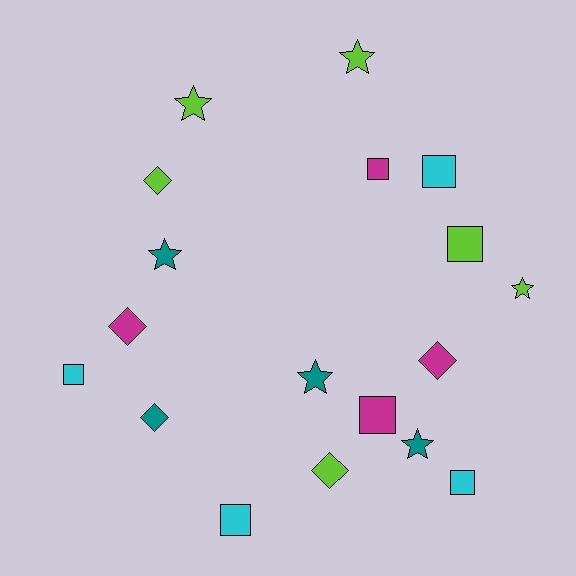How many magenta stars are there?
There are no magenta stars.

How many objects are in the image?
There are 18 objects.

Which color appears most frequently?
Lime, with 6 objects.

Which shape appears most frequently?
Square, with 7 objects.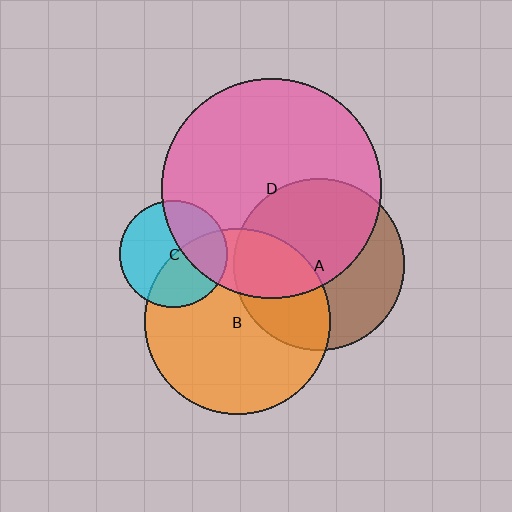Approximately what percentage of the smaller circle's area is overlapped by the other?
Approximately 45%.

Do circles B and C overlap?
Yes.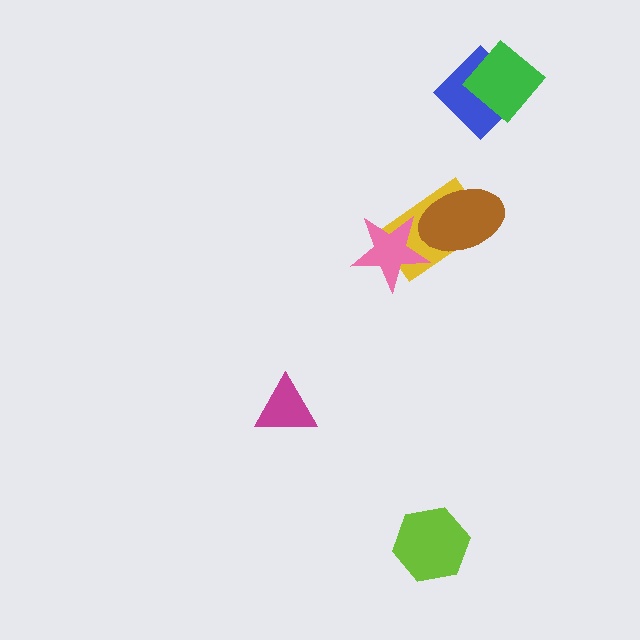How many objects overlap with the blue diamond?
1 object overlaps with the blue diamond.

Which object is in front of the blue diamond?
The green diamond is in front of the blue diamond.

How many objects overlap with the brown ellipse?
1 object overlaps with the brown ellipse.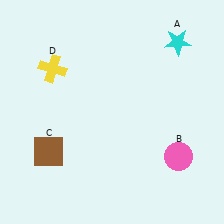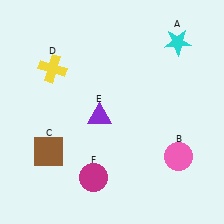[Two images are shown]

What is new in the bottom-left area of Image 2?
A purple triangle (E) was added in the bottom-left area of Image 2.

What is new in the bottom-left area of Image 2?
A magenta circle (F) was added in the bottom-left area of Image 2.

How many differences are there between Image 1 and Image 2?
There are 2 differences between the two images.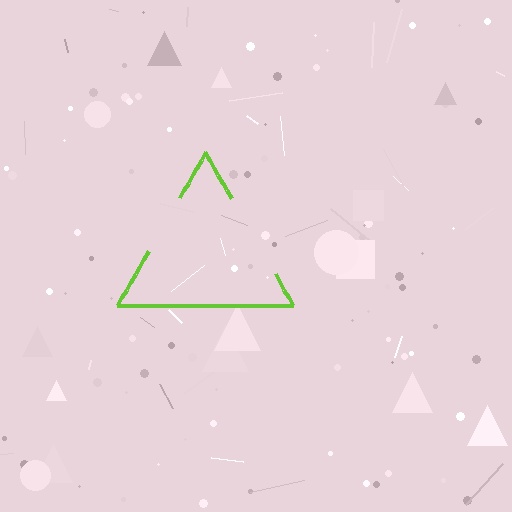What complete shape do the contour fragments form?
The contour fragments form a triangle.